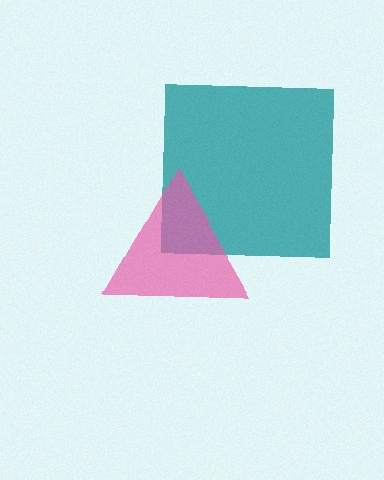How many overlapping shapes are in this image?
There are 2 overlapping shapes in the image.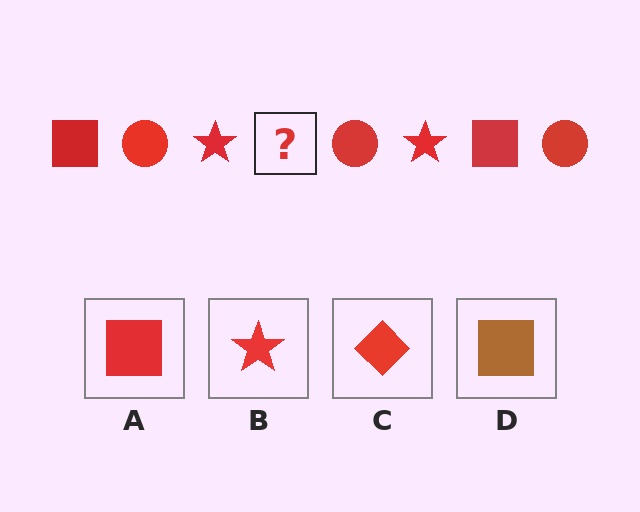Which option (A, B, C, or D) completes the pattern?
A.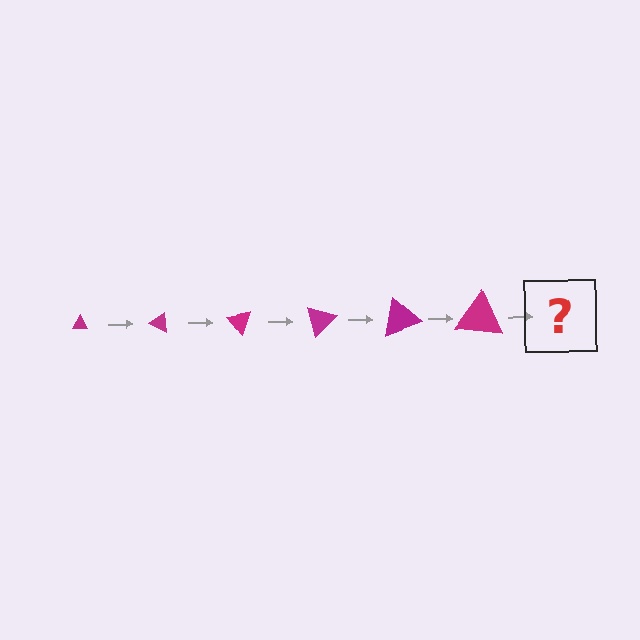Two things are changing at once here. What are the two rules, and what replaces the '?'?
The two rules are that the triangle grows larger each step and it rotates 25 degrees each step. The '?' should be a triangle, larger than the previous one and rotated 150 degrees from the start.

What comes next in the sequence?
The next element should be a triangle, larger than the previous one and rotated 150 degrees from the start.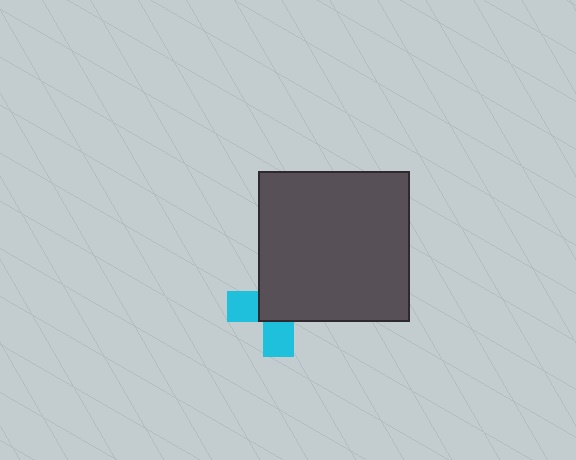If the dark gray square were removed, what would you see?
You would see the complete cyan cross.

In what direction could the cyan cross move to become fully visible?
The cyan cross could move toward the lower-left. That would shift it out from behind the dark gray square entirely.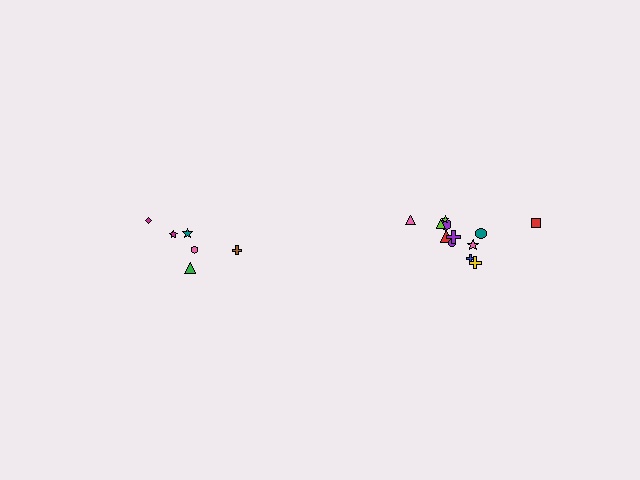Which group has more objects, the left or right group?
The right group.